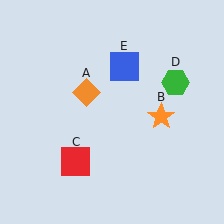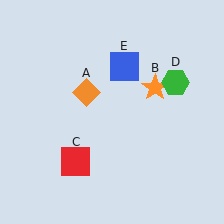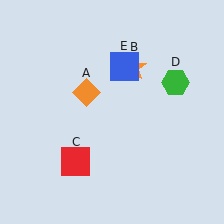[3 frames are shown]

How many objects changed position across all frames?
1 object changed position: orange star (object B).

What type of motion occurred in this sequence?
The orange star (object B) rotated counterclockwise around the center of the scene.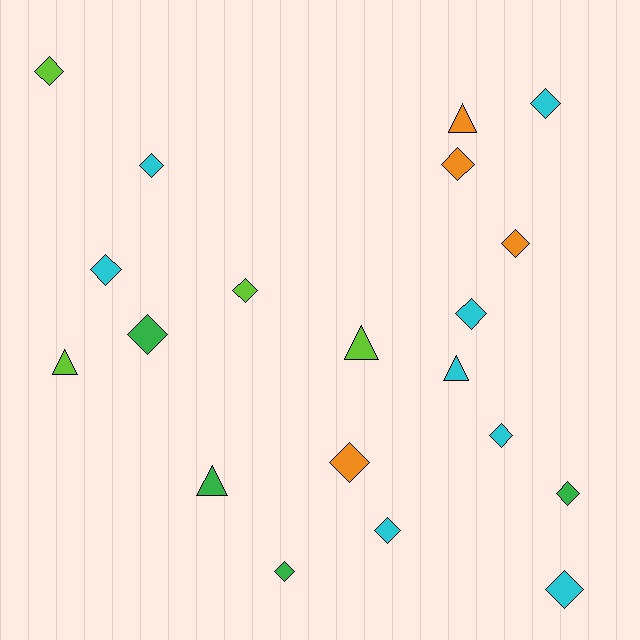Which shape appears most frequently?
Diamond, with 15 objects.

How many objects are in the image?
There are 20 objects.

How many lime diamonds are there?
There are 2 lime diamonds.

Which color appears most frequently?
Cyan, with 8 objects.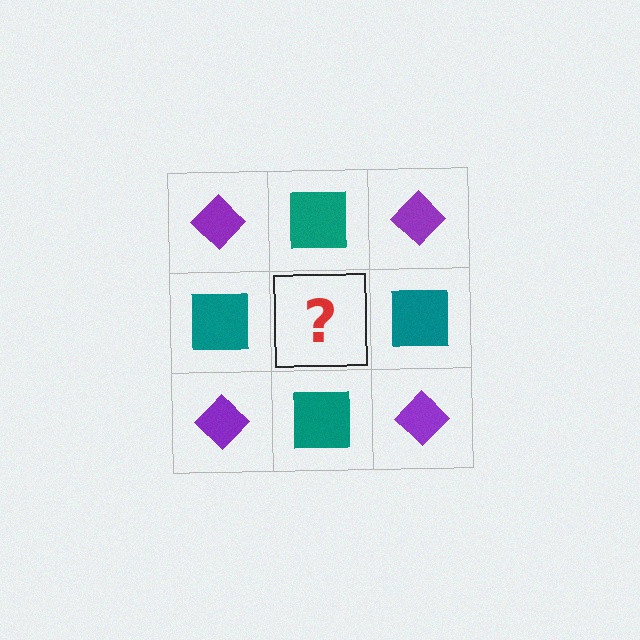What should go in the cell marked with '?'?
The missing cell should contain a purple diamond.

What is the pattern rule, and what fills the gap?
The rule is that it alternates purple diamond and teal square in a checkerboard pattern. The gap should be filled with a purple diamond.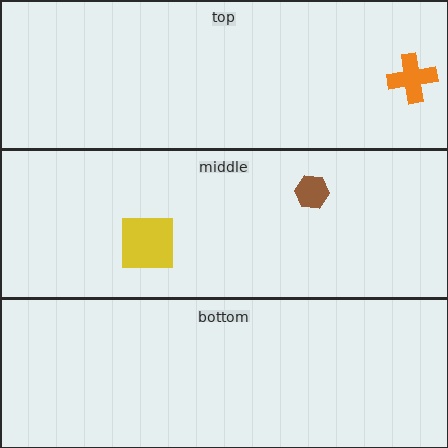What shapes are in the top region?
The orange cross.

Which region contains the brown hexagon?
The middle region.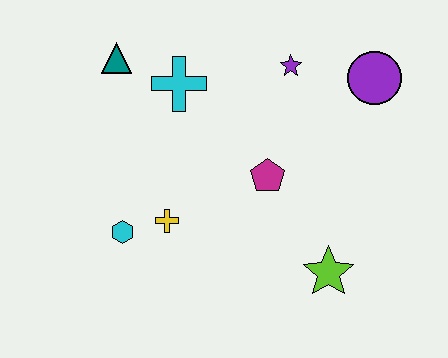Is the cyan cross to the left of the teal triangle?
No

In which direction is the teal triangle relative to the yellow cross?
The teal triangle is above the yellow cross.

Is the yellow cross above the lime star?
Yes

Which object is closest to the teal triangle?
The cyan cross is closest to the teal triangle.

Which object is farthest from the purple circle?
The cyan hexagon is farthest from the purple circle.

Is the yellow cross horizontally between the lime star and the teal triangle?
Yes